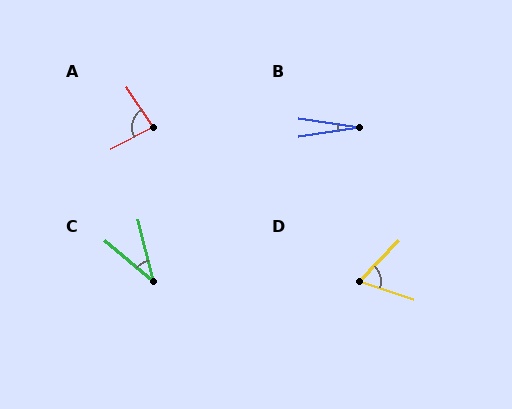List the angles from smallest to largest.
B (16°), C (36°), D (64°), A (85°).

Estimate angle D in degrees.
Approximately 64 degrees.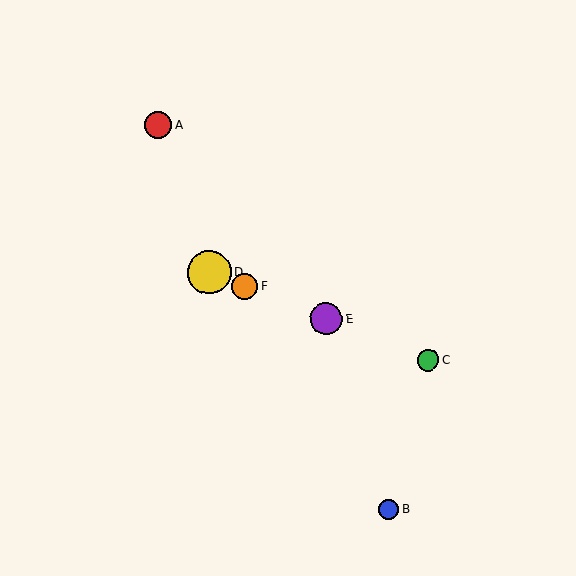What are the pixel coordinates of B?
Object B is at (388, 510).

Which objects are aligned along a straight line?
Objects C, D, E, F are aligned along a straight line.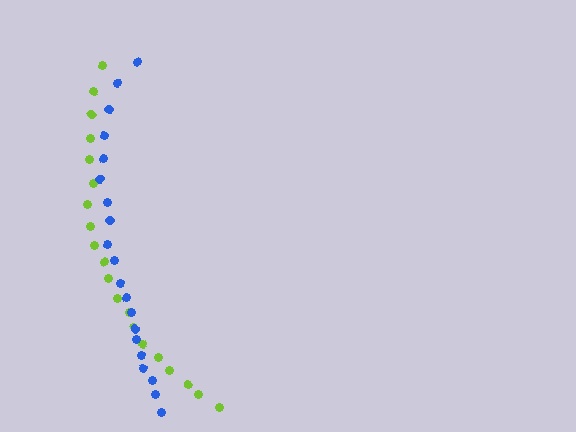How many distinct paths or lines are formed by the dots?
There are 2 distinct paths.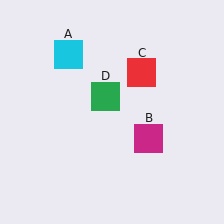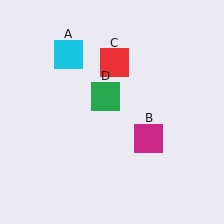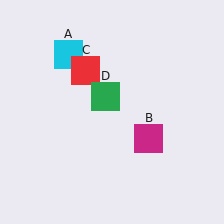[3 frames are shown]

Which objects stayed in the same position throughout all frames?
Cyan square (object A) and magenta square (object B) and green square (object D) remained stationary.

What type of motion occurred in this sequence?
The red square (object C) rotated counterclockwise around the center of the scene.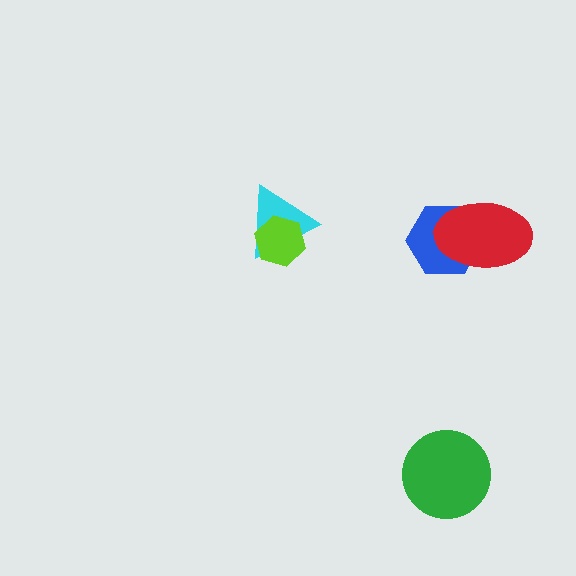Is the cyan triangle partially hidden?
Yes, it is partially covered by another shape.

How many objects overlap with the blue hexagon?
1 object overlaps with the blue hexagon.